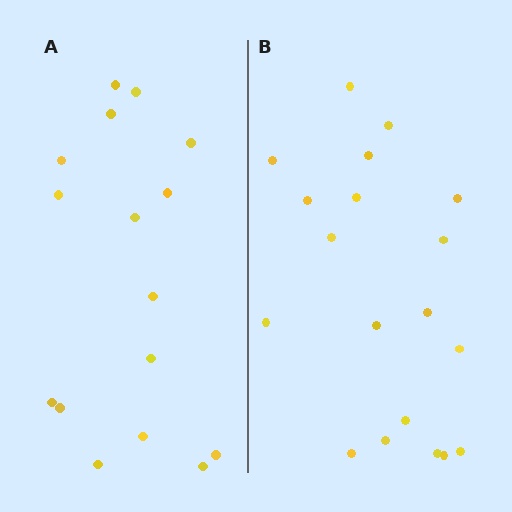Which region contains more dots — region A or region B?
Region B (the right region) has more dots.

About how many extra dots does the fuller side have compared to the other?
Region B has just a few more — roughly 2 or 3 more dots than region A.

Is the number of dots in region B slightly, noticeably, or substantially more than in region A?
Region B has only slightly more — the two regions are fairly close. The ratio is roughly 1.2 to 1.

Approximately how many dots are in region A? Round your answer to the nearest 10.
About 20 dots. (The exact count is 16, which rounds to 20.)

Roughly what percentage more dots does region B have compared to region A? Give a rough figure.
About 20% more.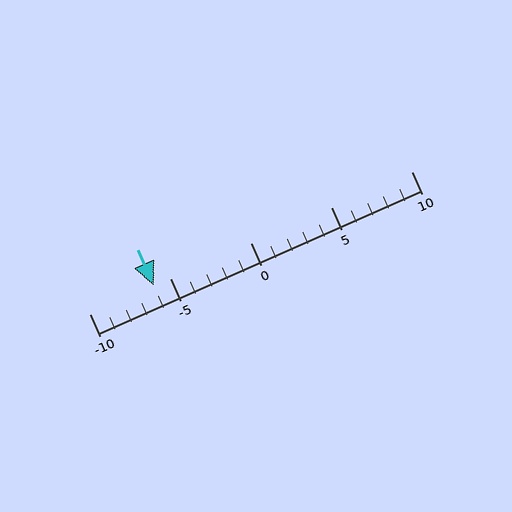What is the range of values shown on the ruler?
The ruler shows values from -10 to 10.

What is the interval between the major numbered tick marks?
The major tick marks are spaced 5 units apart.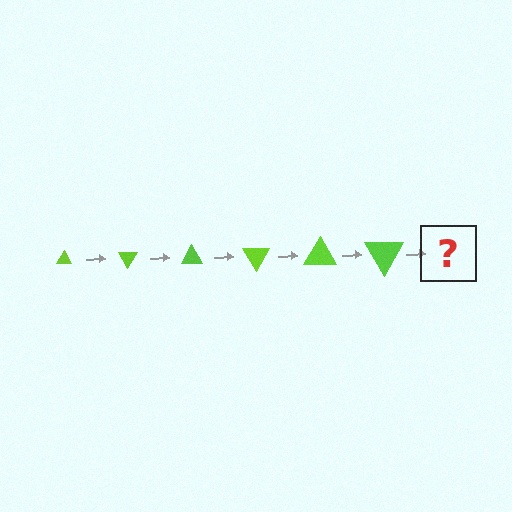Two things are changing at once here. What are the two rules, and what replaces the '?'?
The two rules are that the triangle grows larger each step and it rotates 60 degrees each step. The '?' should be a triangle, larger than the previous one and rotated 360 degrees from the start.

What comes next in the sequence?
The next element should be a triangle, larger than the previous one and rotated 360 degrees from the start.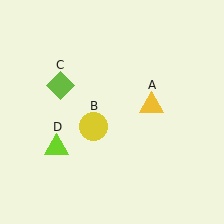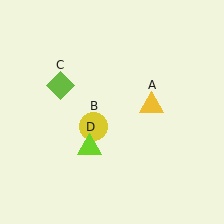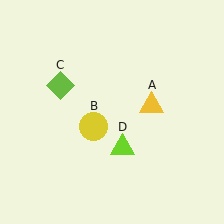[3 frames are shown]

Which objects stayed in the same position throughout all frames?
Yellow triangle (object A) and yellow circle (object B) and lime diamond (object C) remained stationary.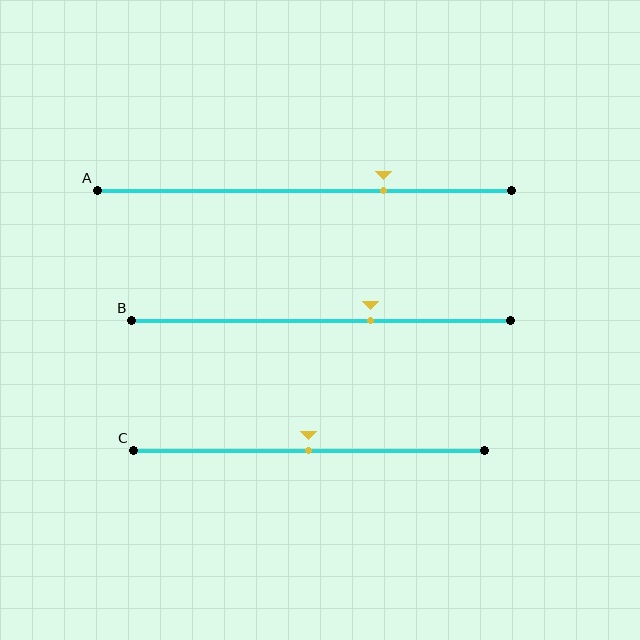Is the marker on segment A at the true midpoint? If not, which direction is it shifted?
No, the marker on segment A is shifted to the right by about 19% of the segment length.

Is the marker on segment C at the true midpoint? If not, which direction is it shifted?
Yes, the marker on segment C is at the true midpoint.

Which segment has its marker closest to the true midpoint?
Segment C has its marker closest to the true midpoint.